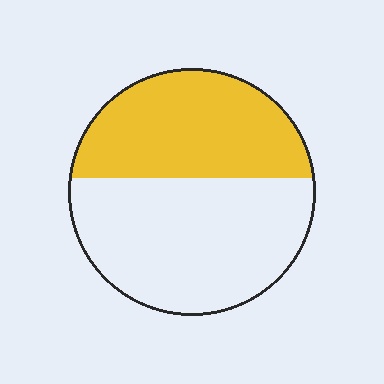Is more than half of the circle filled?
No.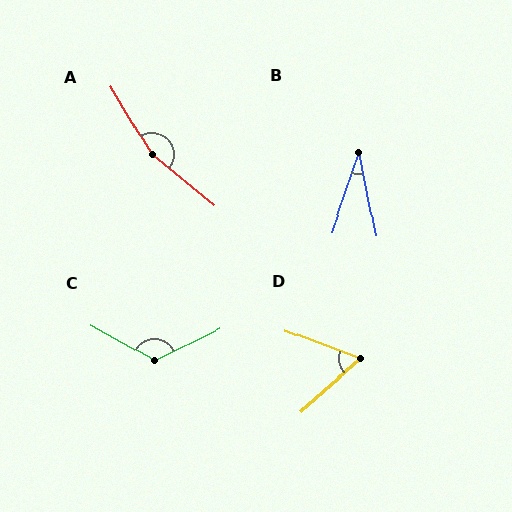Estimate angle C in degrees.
Approximately 125 degrees.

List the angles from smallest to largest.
B (30°), D (62°), C (125°), A (160°).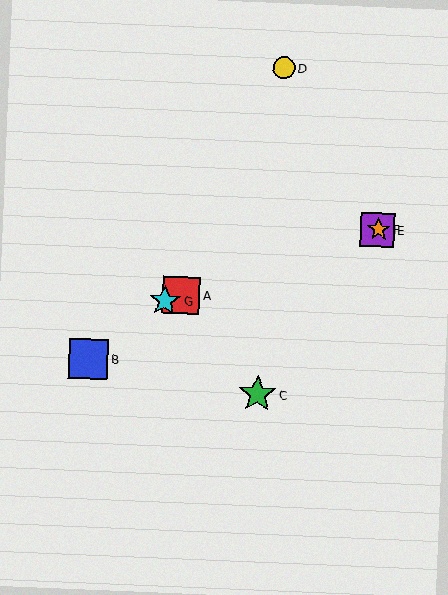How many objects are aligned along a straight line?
4 objects (A, E, F, G) are aligned along a straight line.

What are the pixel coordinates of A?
Object A is at (181, 295).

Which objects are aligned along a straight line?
Objects A, E, F, G are aligned along a straight line.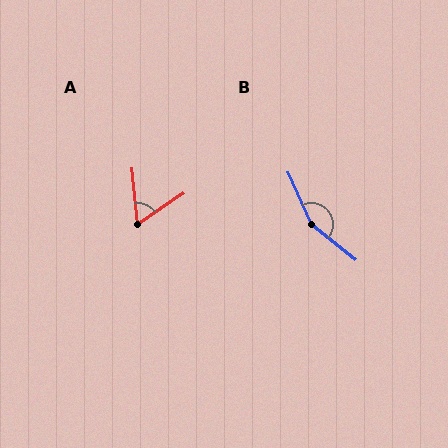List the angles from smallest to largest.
A (62°), B (153°).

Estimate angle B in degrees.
Approximately 153 degrees.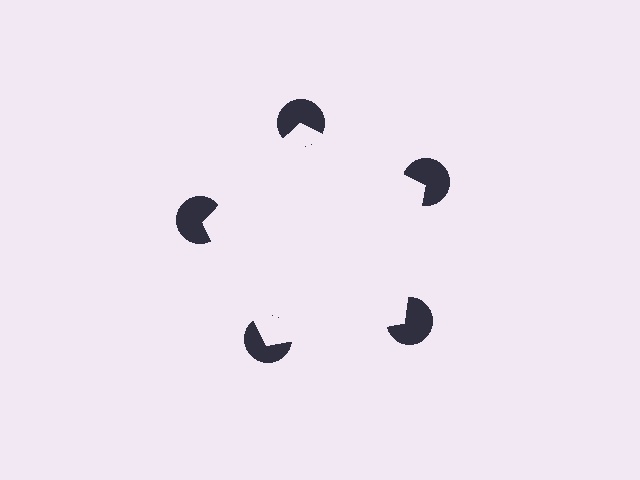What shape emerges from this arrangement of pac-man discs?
An illusory pentagon — its edges are inferred from the aligned wedge cuts in the pac-man discs, not physically drawn.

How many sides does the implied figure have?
5 sides.